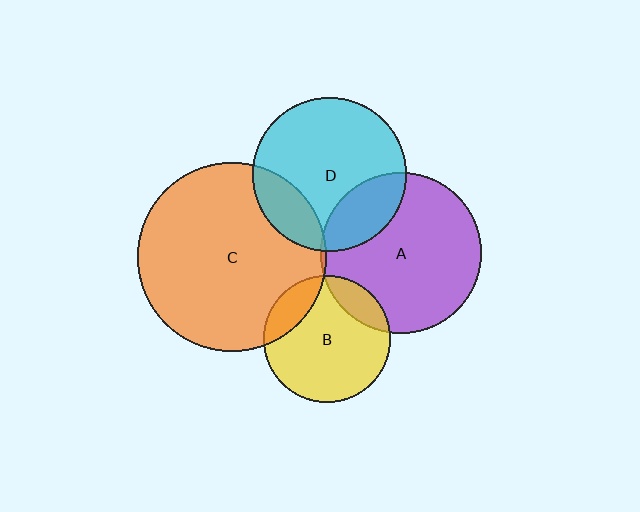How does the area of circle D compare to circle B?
Approximately 1.5 times.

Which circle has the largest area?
Circle C (orange).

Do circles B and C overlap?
Yes.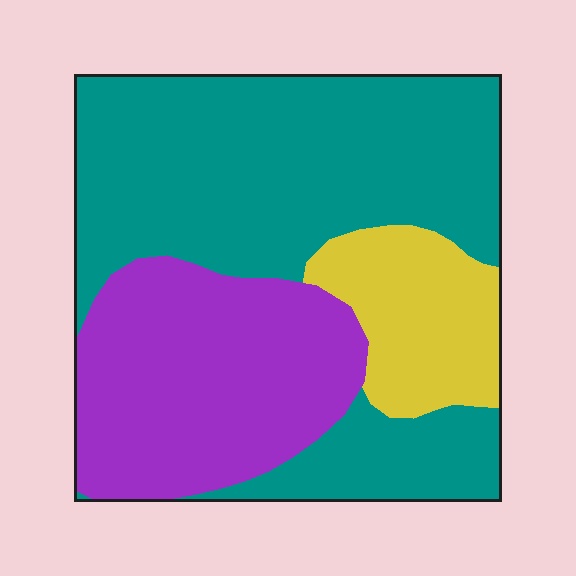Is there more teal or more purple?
Teal.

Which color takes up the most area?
Teal, at roughly 55%.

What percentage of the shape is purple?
Purple covers around 30% of the shape.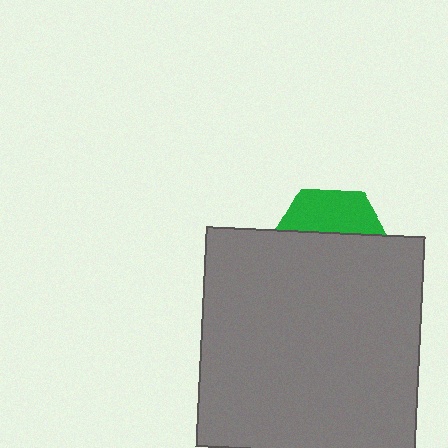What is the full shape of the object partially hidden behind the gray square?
The partially hidden object is a green hexagon.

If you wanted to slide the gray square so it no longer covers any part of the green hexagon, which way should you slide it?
Slide it down — that is the most direct way to separate the two shapes.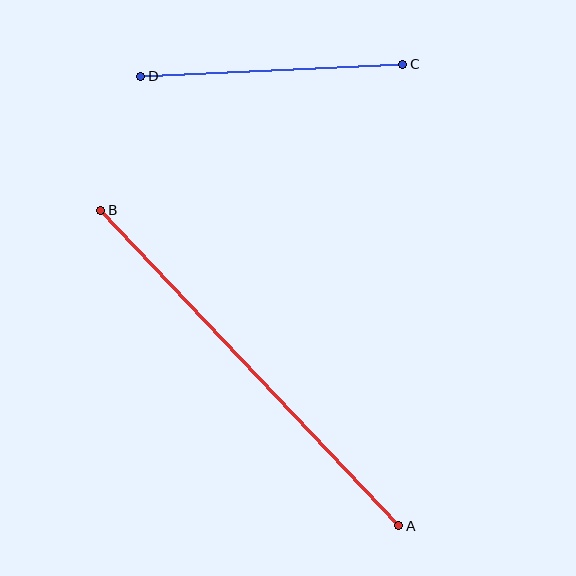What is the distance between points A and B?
The distance is approximately 434 pixels.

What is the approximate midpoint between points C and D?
The midpoint is at approximately (272, 70) pixels.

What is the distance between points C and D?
The distance is approximately 262 pixels.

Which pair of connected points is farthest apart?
Points A and B are farthest apart.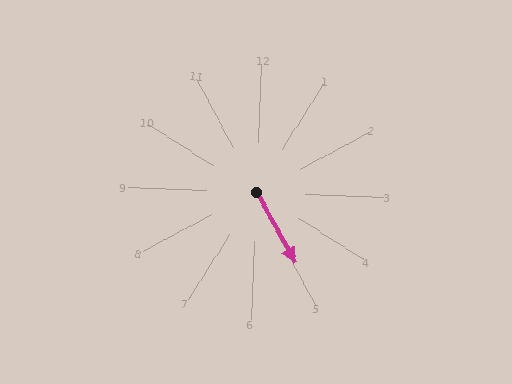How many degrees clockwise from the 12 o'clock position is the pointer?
Approximately 149 degrees.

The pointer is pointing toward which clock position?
Roughly 5 o'clock.